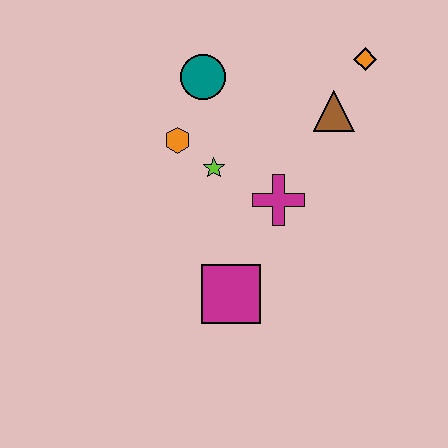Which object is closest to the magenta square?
The magenta cross is closest to the magenta square.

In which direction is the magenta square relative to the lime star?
The magenta square is below the lime star.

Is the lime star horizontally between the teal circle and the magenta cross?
Yes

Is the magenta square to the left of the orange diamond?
Yes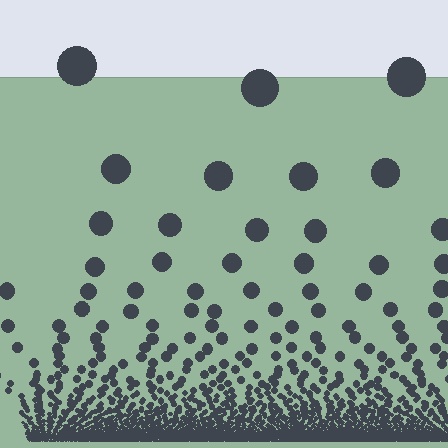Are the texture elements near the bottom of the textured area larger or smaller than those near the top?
Smaller. The gradient is inverted — elements near the bottom are smaller and denser.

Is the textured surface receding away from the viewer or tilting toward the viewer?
The surface appears to tilt toward the viewer. Texture elements get larger and sparser toward the top.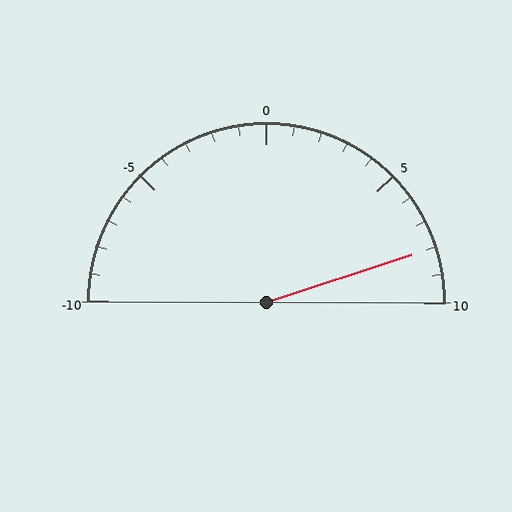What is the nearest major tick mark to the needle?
The nearest major tick mark is 10.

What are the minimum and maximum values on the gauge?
The gauge ranges from -10 to 10.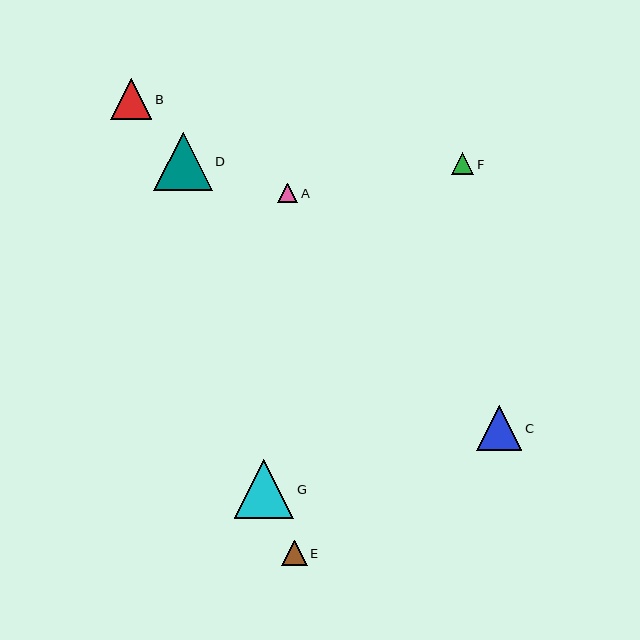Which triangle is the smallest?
Triangle A is the smallest with a size of approximately 20 pixels.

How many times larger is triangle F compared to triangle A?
Triangle F is approximately 1.1 times the size of triangle A.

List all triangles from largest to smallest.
From largest to smallest: G, D, C, B, E, F, A.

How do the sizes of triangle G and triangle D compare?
Triangle G and triangle D are approximately the same size.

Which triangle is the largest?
Triangle G is the largest with a size of approximately 59 pixels.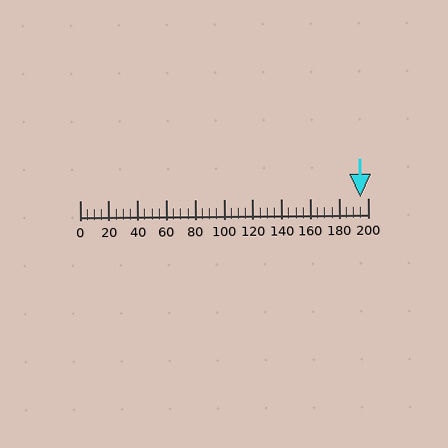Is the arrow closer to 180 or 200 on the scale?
The arrow is closer to 200.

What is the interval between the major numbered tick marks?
The major tick marks are spaced 20 units apart.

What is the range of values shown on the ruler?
The ruler shows values from 0 to 200.